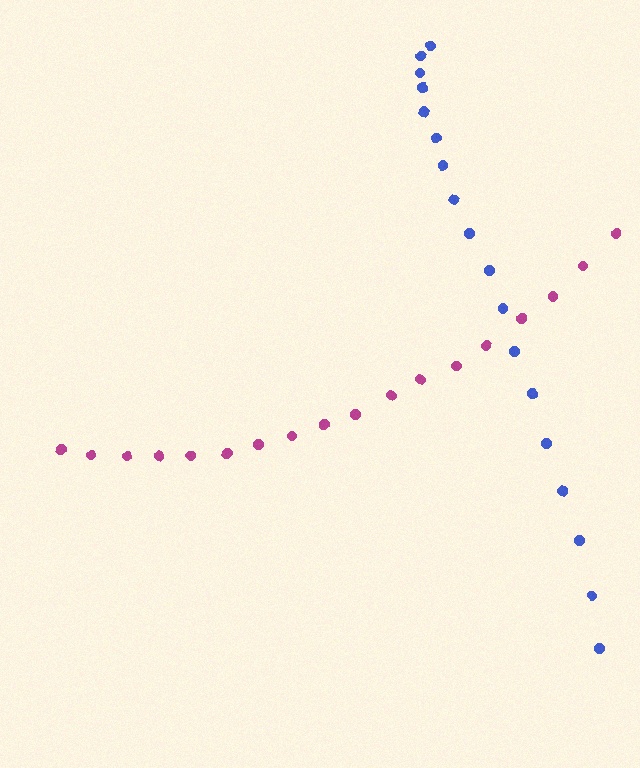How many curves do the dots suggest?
There are 2 distinct paths.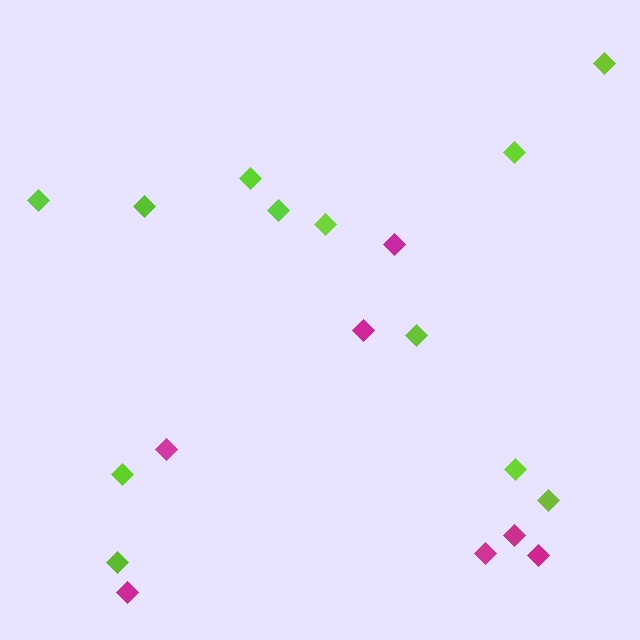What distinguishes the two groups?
There are 2 groups: one group of magenta diamonds (7) and one group of lime diamonds (12).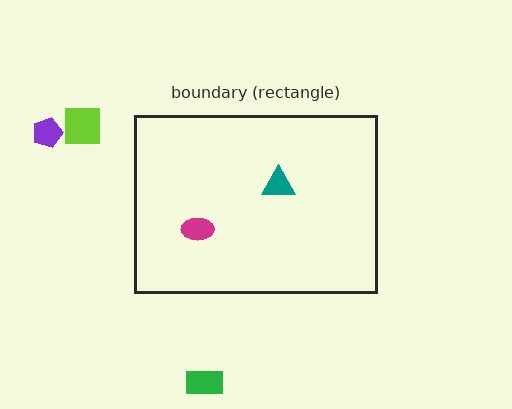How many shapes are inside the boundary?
2 inside, 3 outside.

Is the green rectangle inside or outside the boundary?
Outside.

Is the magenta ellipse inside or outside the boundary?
Inside.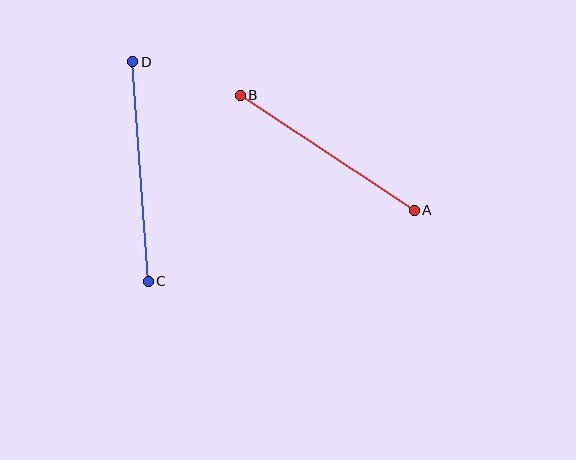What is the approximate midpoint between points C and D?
The midpoint is at approximately (140, 171) pixels.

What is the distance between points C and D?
The distance is approximately 220 pixels.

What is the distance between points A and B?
The distance is approximately 209 pixels.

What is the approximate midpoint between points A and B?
The midpoint is at approximately (327, 153) pixels.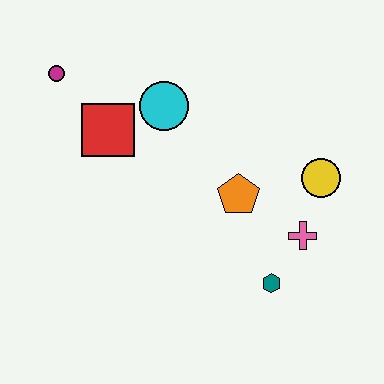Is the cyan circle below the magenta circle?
Yes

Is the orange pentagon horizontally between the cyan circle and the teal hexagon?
Yes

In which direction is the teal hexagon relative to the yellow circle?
The teal hexagon is below the yellow circle.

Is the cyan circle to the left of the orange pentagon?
Yes